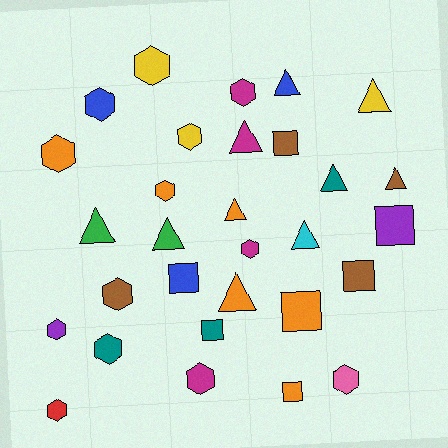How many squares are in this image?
There are 7 squares.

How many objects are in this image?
There are 30 objects.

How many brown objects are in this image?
There are 4 brown objects.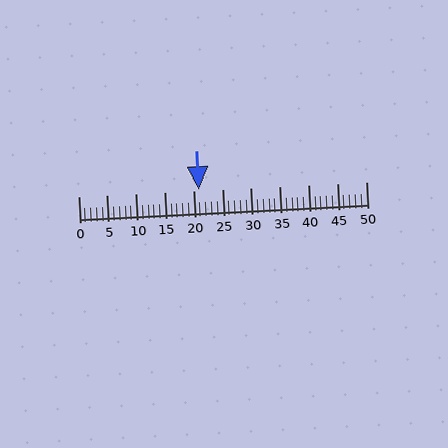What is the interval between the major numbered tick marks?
The major tick marks are spaced 5 units apart.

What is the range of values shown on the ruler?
The ruler shows values from 0 to 50.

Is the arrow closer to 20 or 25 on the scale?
The arrow is closer to 20.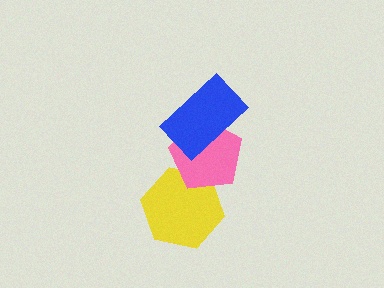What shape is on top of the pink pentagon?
The blue rectangle is on top of the pink pentagon.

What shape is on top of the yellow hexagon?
The pink pentagon is on top of the yellow hexagon.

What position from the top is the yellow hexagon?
The yellow hexagon is 3rd from the top.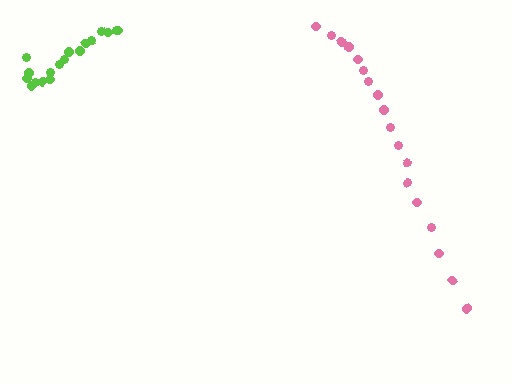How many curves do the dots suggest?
There are 2 distinct paths.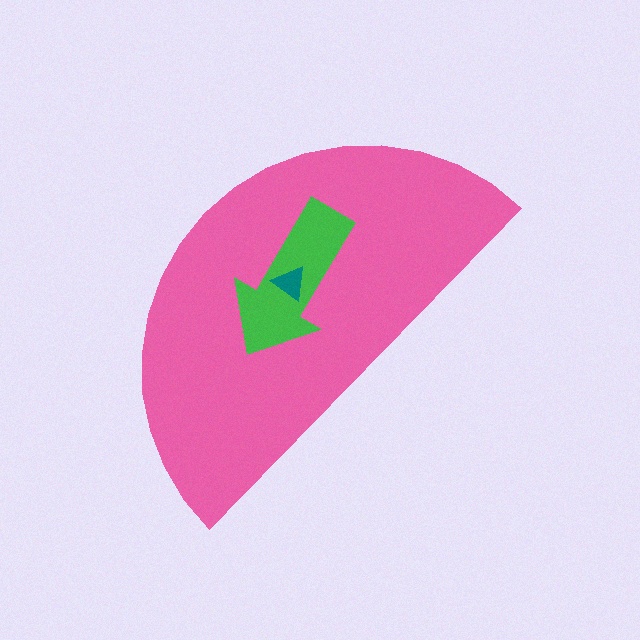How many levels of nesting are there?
3.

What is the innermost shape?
The teal triangle.